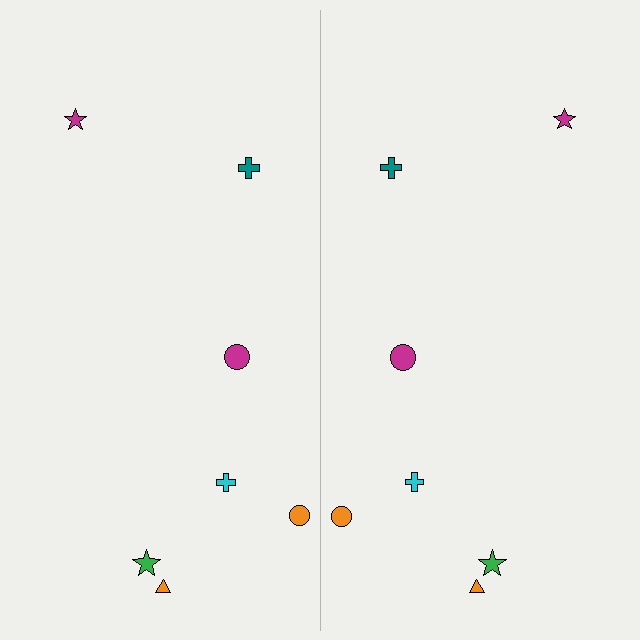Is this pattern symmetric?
Yes, this pattern has bilateral (reflection) symmetry.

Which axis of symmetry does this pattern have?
The pattern has a vertical axis of symmetry running through the center of the image.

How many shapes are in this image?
There are 14 shapes in this image.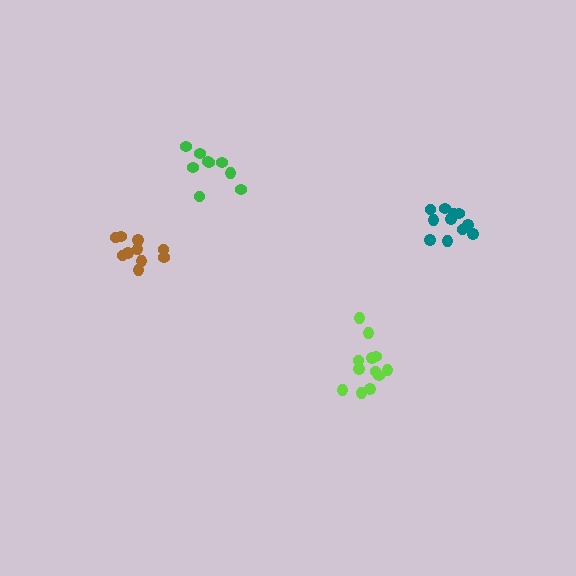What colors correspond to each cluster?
The clusters are colored: green, lime, teal, brown.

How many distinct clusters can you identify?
There are 4 distinct clusters.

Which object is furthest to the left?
The brown cluster is leftmost.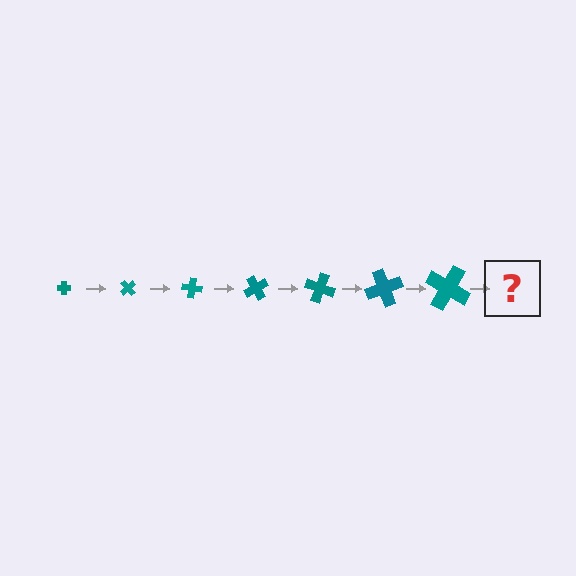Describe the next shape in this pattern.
It should be a cross, larger than the previous one and rotated 350 degrees from the start.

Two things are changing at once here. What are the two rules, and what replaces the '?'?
The two rules are that the cross grows larger each step and it rotates 50 degrees each step. The '?' should be a cross, larger than the previous one and rotated 350 degrees from the start.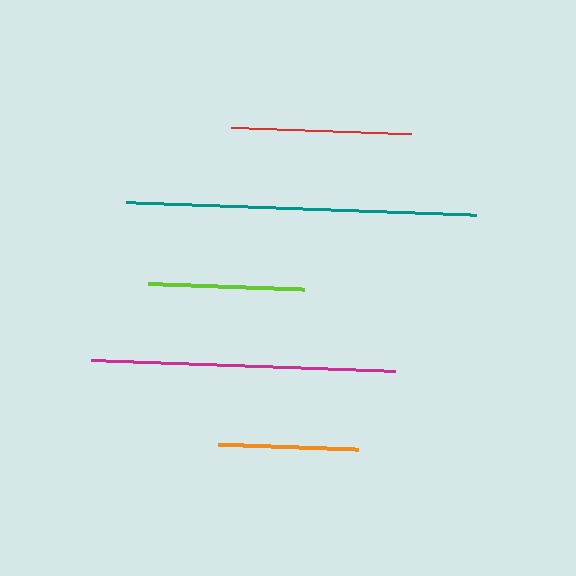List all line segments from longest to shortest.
From longest to shortest: teal, magenta, red, lime, orange.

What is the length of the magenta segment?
The magenta segment is approximately 304 pixels long.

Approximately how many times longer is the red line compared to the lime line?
The red line is approximately 1.2 times the length of the lime line.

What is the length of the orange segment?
The orange segment is approximately 140 pixels long.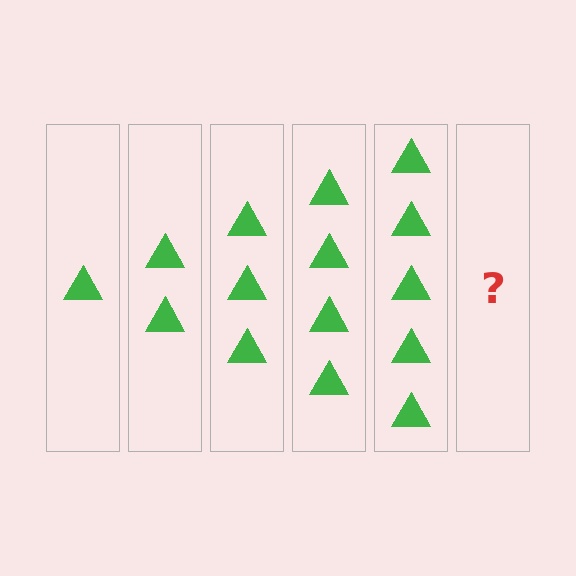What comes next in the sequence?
The next element should be 6 triangles.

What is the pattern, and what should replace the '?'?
The pattern is that each step adds one more triangle. The '?' should be 6 triangles.